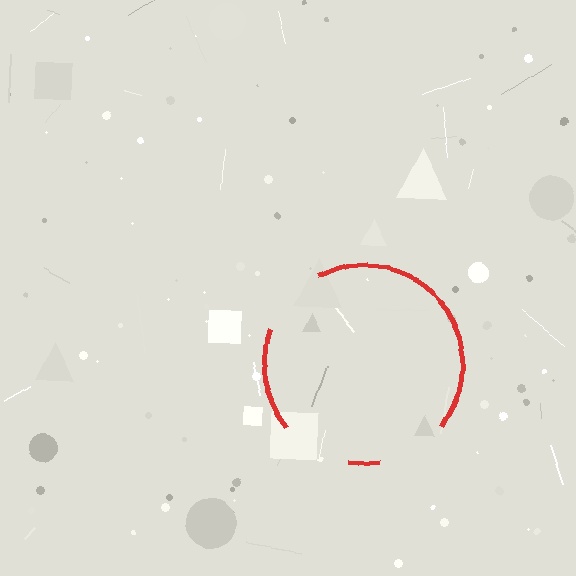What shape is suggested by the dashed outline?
The dashed outline suggests a circle.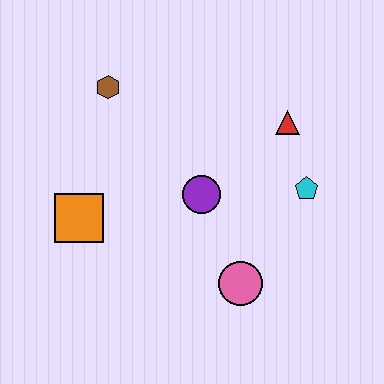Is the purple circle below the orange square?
No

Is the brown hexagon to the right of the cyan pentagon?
No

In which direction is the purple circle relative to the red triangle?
The purple circle is to the left of the red triangle.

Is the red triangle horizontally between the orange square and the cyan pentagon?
Yes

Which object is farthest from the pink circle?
The brown hexagon is farthest from the pink circle.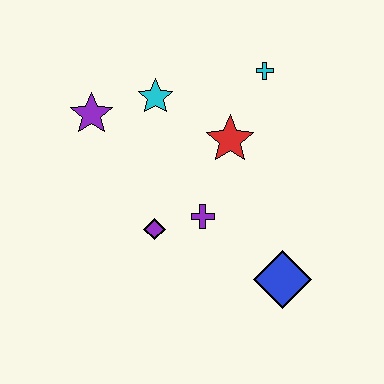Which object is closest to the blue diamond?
The purple cross is closest to the blue diamond.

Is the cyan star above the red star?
Yes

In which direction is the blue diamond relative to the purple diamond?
The blue diamond is to the right of the purple diamond.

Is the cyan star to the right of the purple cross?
No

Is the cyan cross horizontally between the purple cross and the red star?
No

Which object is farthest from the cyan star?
The blue diamond is farthest from the cyan star.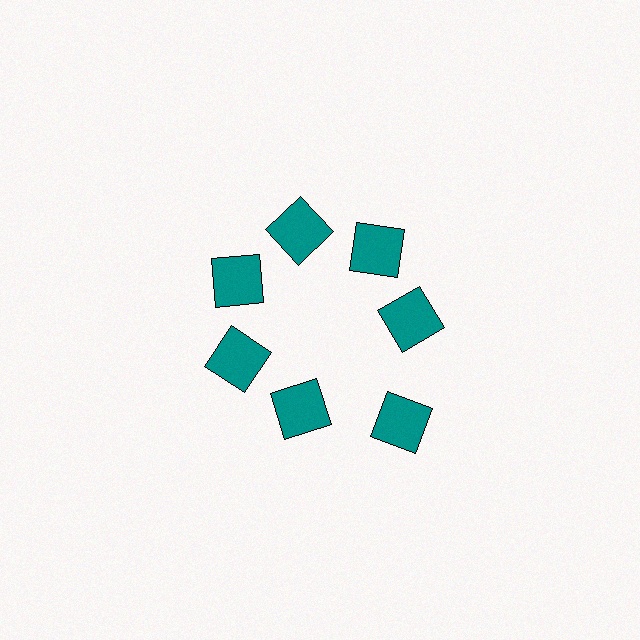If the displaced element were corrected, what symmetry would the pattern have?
It would have 7-fold rotational symmetry — the pattern would map onto itself every 51 degrees.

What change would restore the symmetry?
The symmetry would be restored by moving it inward, back onto the ring so that all 7 squares sit at equal angles and equal distance from the center.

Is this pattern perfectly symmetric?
No. The 7 teal squares are arranged in a ring, but one element near the 5 o'clock position is pushed outward from the center, breaking the 7-fold rotational symmetry.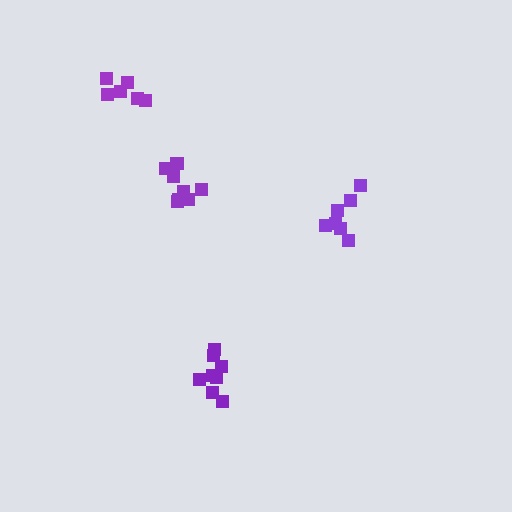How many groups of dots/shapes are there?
There are 4 groups.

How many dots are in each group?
Group 1: 6 dots, Group 2: 9 dots, Group 3: 7 dots, Group 4: 8 dots (30 total).